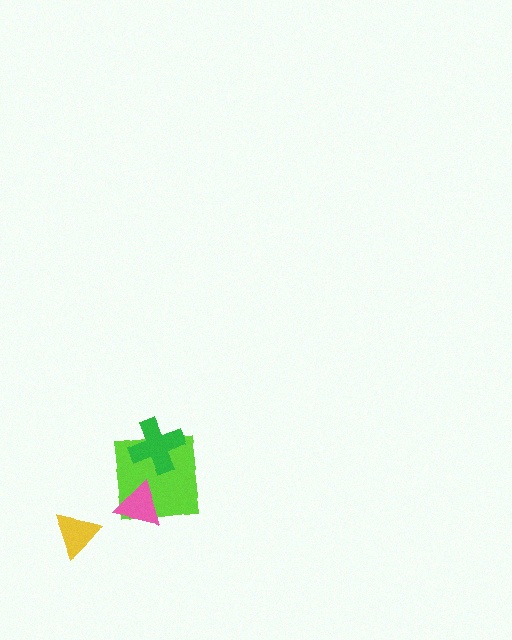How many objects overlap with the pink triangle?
1 object overlaps with the pink triangle.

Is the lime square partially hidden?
Yes, it is partially covered by another shape.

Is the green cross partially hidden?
No, no other shape covers it.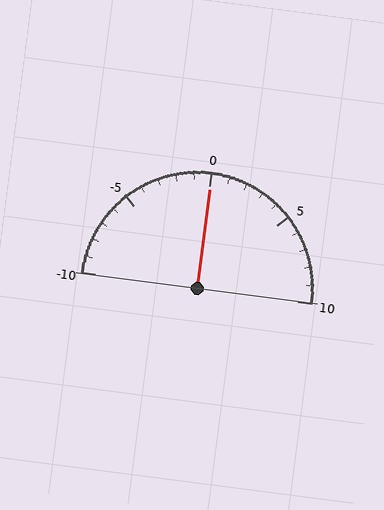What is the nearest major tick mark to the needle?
The nearest major tick mark is 0.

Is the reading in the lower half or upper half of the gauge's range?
The reading is in the upper half of the range (-10 to 10).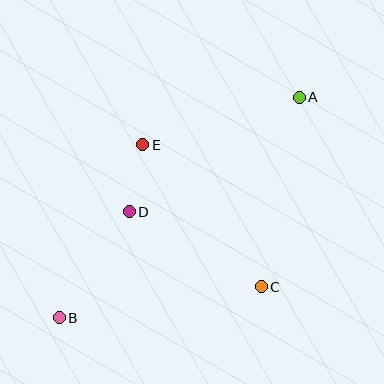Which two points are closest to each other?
Points D and E are closest to each other.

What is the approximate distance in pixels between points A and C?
The distance between A and C is approximately 193 pixels.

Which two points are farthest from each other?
Points A and B are farthest from each other.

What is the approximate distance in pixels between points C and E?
The distance between C and E is approximately 185 pixels.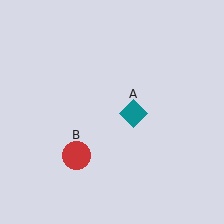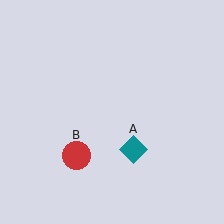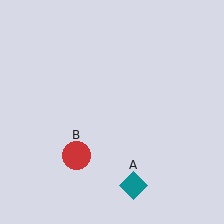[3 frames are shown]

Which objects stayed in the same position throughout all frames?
Red circle (object B) remained stationary.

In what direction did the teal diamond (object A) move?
The teal diamond (object A) moved down.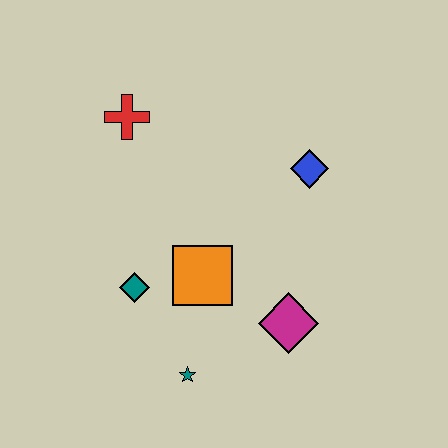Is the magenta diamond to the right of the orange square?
Yes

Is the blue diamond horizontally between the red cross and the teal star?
No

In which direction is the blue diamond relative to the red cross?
The blue diamond is to the right of the red cross.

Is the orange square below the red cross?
Yes